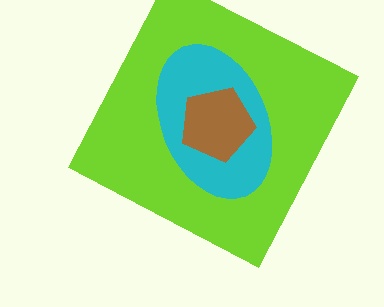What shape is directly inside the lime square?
The cyan ellipse.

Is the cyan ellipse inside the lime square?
Yes.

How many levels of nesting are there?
3.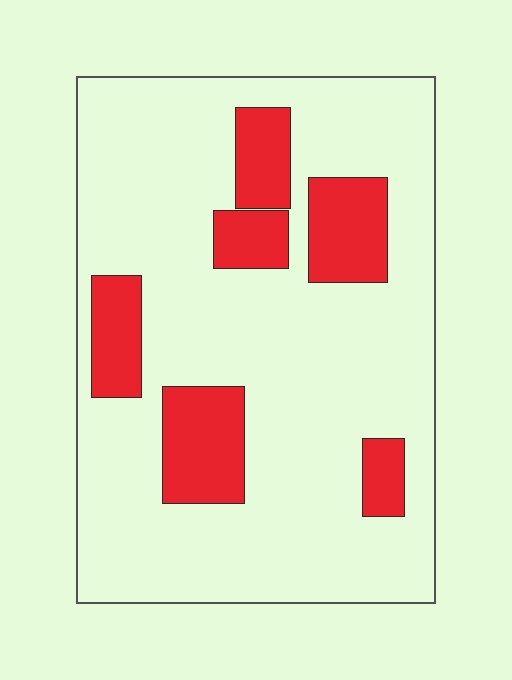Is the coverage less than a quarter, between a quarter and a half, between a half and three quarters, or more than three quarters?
Less than a quarter.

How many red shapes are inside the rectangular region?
6.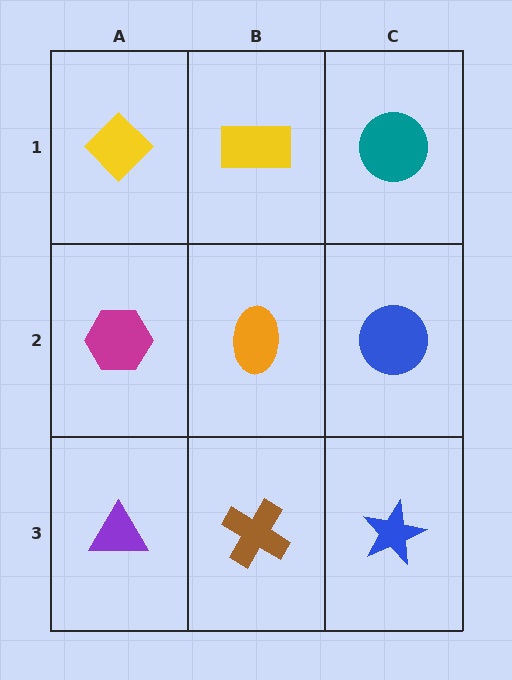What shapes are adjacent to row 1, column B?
An orange ellipse (row 2, column B), a yellow diamond (row 1, column A), a teal circle (row 1, column C).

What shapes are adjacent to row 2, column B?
A yellow rectangle (row 1, column B), a brown cross (row 3, column B), a magenta hexagon (row 2, column A), a blue circle (row 2, column C).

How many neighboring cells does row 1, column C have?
2.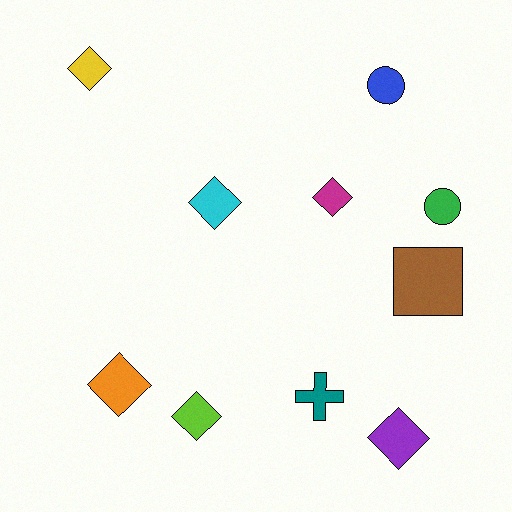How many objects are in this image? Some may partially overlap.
There are 10 objects.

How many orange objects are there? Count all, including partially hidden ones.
There is 1 orange object.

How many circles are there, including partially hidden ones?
There are 2 circles.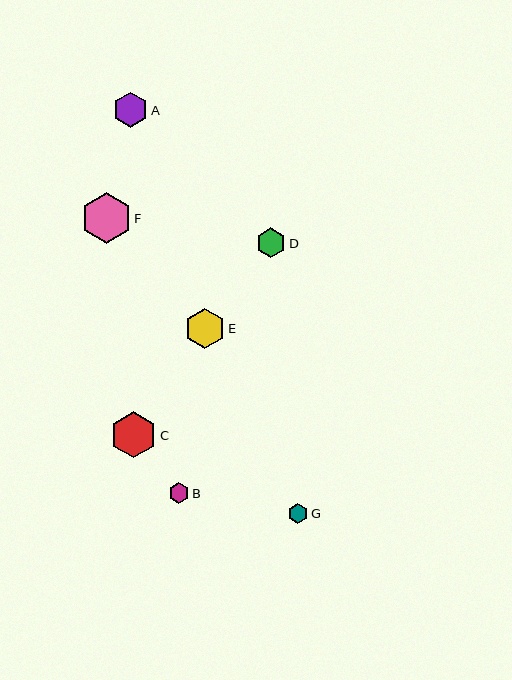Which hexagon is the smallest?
Hexagon G is the smallest with a size of approximately 20 pixels.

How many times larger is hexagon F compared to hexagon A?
Hexagon F is approximately 1.5 times the size of hexagon A.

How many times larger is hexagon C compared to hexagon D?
Hexagon C is approximately 1.5 times the size of hexagon D.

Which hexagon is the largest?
Hexagon F is the largest with a size of approximately 51 pixels.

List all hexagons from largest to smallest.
From largest to smallest: F, C, E, A, D, B, G.